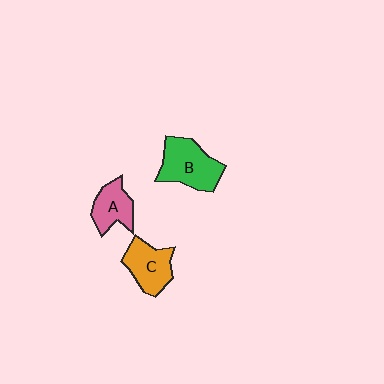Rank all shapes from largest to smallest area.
From largest to smallest: B (green), C (orange), A (pink).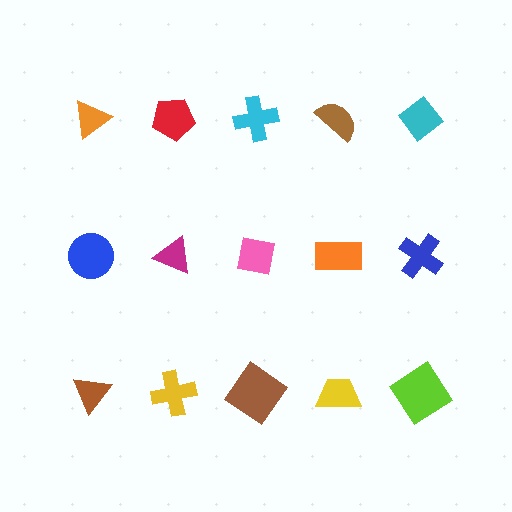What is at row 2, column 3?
A pink square.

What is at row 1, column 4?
A brown semicircle.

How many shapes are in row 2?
5 shapes.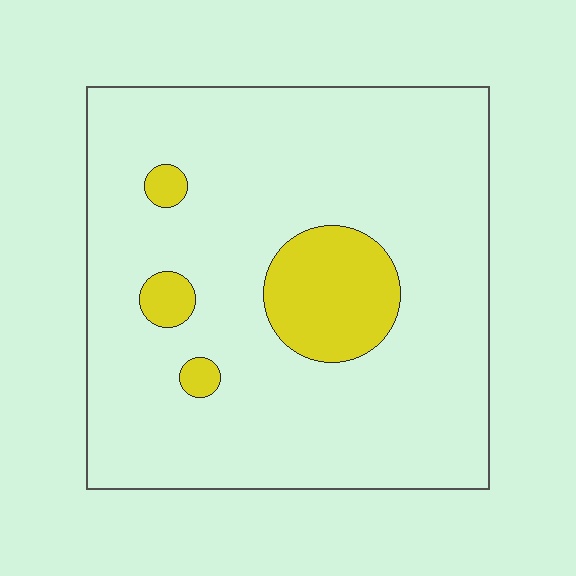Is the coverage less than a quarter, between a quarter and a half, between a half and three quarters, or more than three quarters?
Less than a quarter.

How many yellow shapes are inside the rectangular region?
4.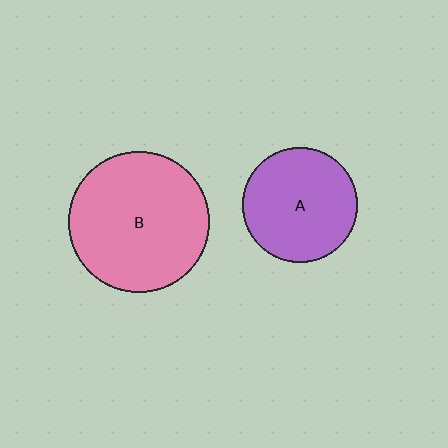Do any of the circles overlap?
No, none of the circles overlap.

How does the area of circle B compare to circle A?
Approximately 1.5 times.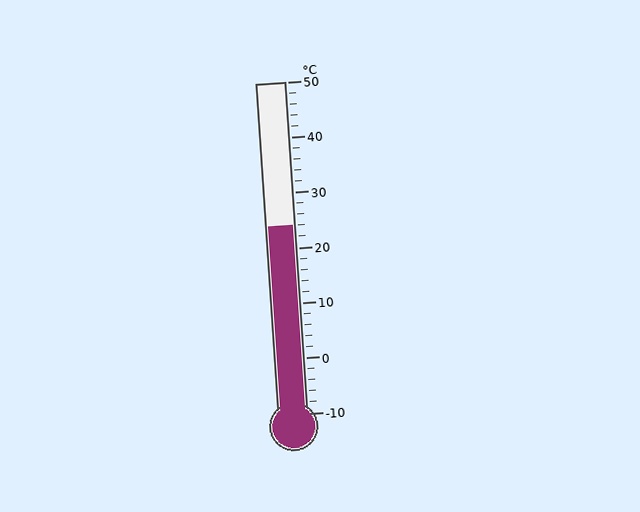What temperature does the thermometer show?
The thermometer shows approximately 24°C.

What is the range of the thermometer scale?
The thermometer scale ranges from -10°C to 50°C.